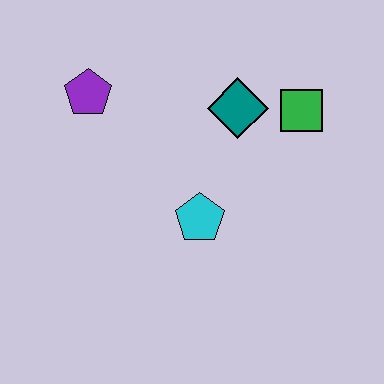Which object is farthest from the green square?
The purple pentagon is farthest from the green square.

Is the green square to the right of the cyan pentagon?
Yes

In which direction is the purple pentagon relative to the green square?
The purple pentagon is to the left of the green square.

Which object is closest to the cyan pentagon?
The teal diamond is closest to the cyan pentagon.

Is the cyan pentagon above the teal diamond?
No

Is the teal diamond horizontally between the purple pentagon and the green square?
Yes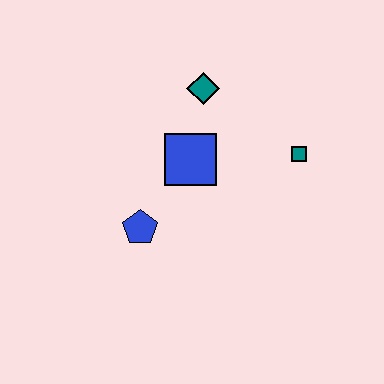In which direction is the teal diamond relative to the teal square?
The teal diamond is to the left of the teal square.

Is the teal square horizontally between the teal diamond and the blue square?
No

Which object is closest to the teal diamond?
The blue square is closest to the teal diamond.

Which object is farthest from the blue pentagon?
The teal square is farthest from the blue pentagon.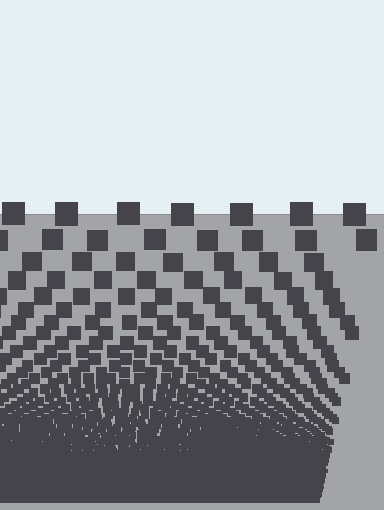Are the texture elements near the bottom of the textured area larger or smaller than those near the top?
Smaller. The gradient is inverted — elements near the bottom are smaller and denser.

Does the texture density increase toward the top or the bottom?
Density increases toward the bottom.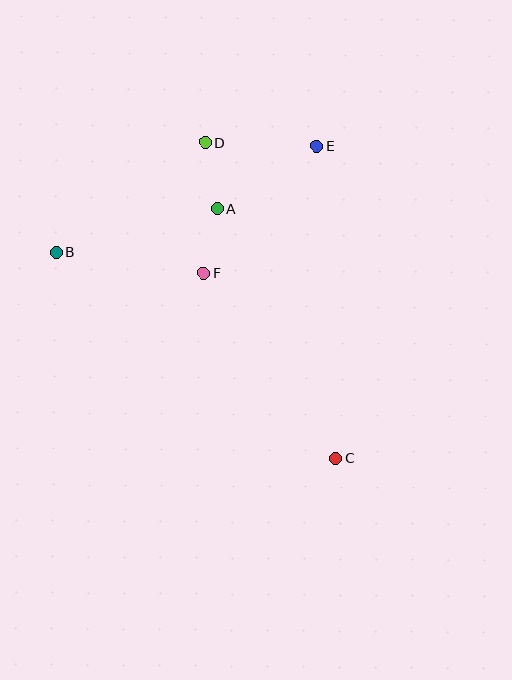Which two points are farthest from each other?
Points B and C are farthest from each other.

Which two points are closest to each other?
Points A and F are closest to each other.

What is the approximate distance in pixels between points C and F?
The distance between C and F is approximately 228 pixels.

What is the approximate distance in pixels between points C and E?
The distance between C and E is approximately 313 pixels.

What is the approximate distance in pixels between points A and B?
The distance between A and B is approximately 167 pixels.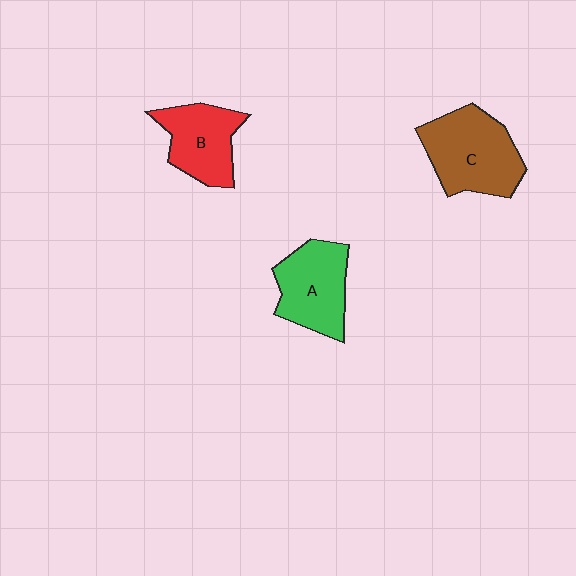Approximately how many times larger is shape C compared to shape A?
Approximately 1.2 times.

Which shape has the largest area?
Shape C (brown).